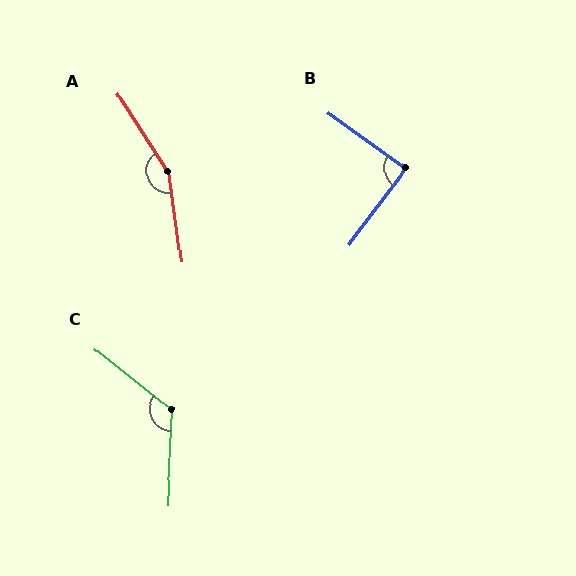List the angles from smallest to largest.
B (89°), C (126°), A (155°).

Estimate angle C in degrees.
Approximately 126 degrees.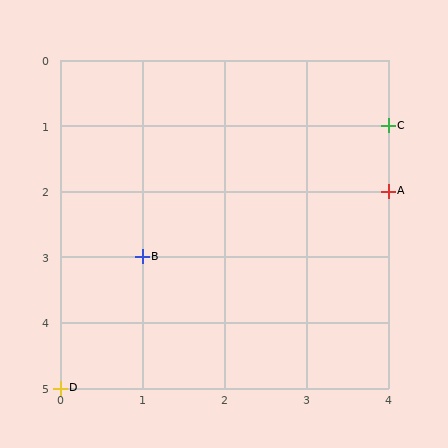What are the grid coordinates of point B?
Point B is at grid coordinates (1, 3).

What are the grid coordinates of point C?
Point C is at grid coordinates (4, 1).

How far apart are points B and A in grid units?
Points B and A are 3 columns and 1 row apart (about 3.2 grid units diagonally).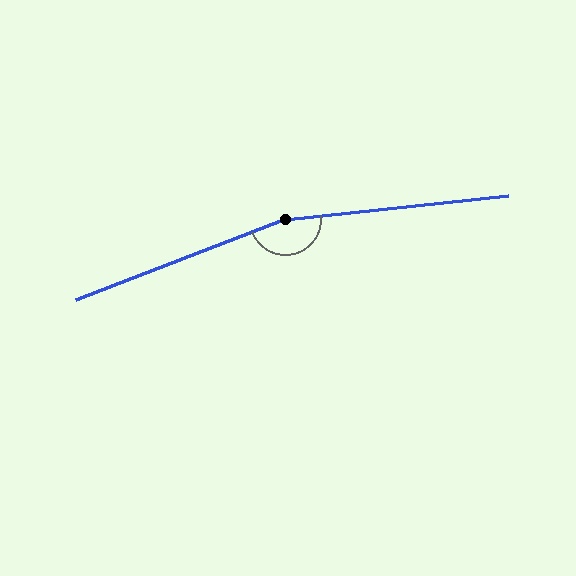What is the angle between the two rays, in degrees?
Approximately 165 degrees.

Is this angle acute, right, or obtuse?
It is obtuse.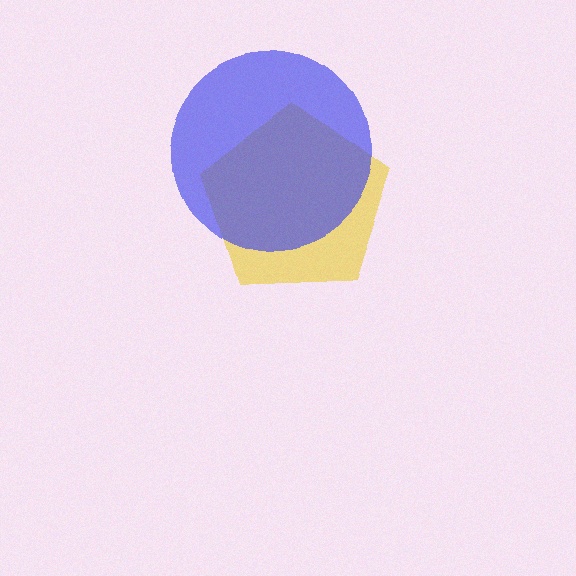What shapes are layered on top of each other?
The layered shapes are: a yellow pentagon, a blue circle.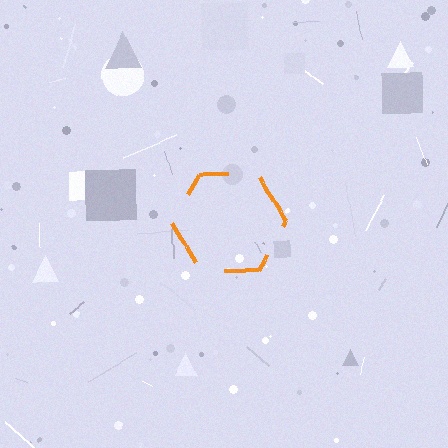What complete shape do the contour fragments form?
The contour fragments form a hexagon.